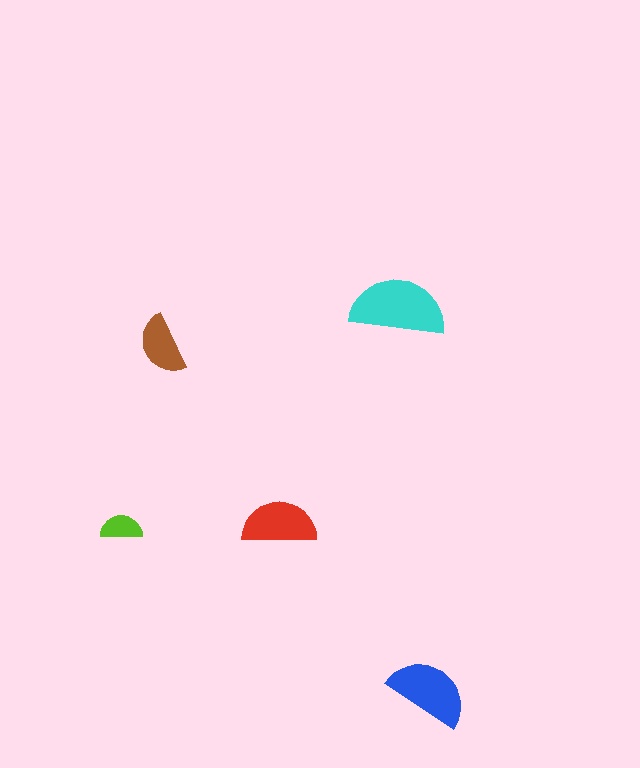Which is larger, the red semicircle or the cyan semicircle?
The cyan one.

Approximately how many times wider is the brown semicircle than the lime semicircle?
About 1.5 times wider.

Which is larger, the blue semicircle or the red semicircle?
The blue one.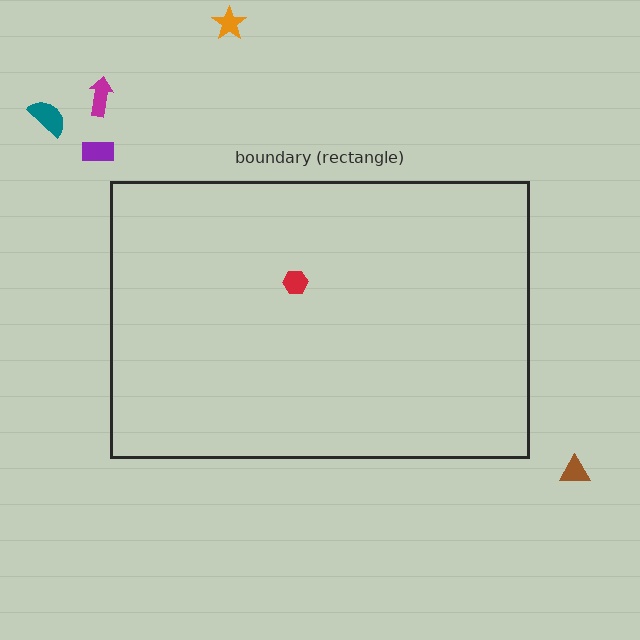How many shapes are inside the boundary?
1 inside, 5 outside.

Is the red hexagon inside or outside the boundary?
Inside.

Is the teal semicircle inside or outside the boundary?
Outside.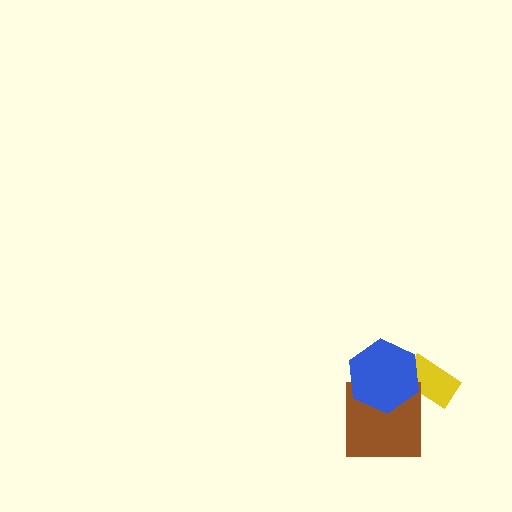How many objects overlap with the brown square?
1 object overlaps with the brown square.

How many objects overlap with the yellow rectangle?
1 object overlaps with the yellow rectangle.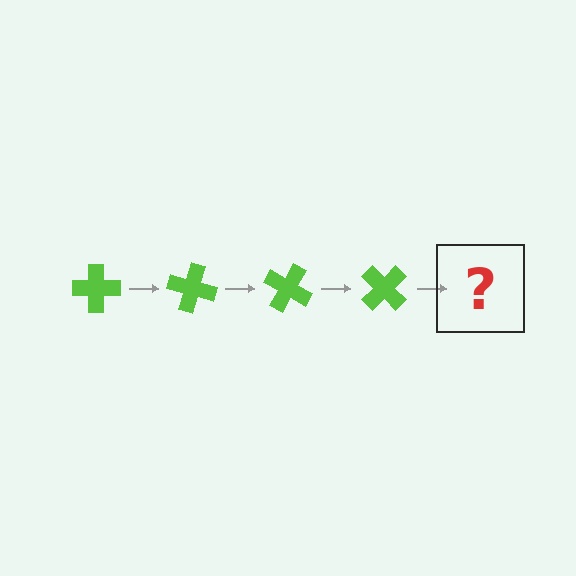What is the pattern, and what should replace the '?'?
The pattern is that the cross rotates 15 degrees each step. The '?' should be a lime cross rotated 60 degrees.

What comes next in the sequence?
The next element should be a lime cross rotated 60 degrees.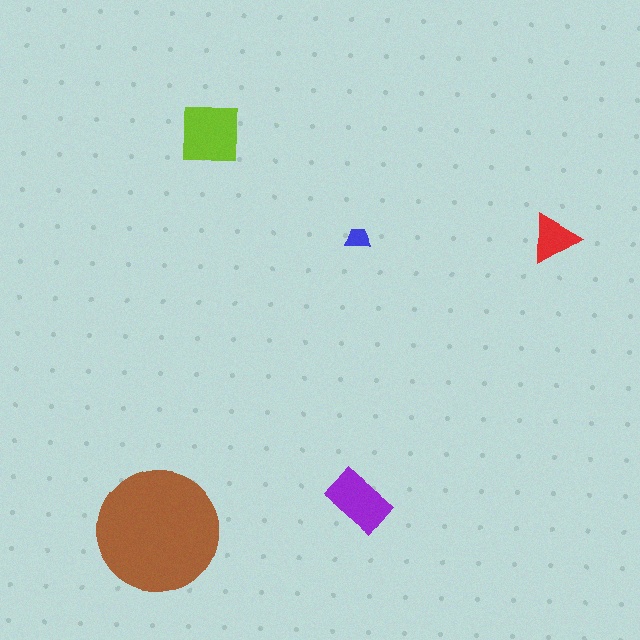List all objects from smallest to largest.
The blue trapezoid, the red triangle, the purple rectangle, the lime square, the brown circle.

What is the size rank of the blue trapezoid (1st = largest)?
5th.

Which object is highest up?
The lime square is topmost.